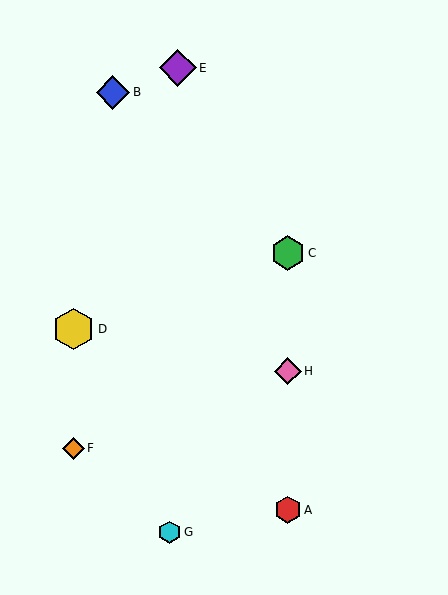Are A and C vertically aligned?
Yes, both are at x≈288.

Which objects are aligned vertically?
Objects A, C, H are aligned vertically.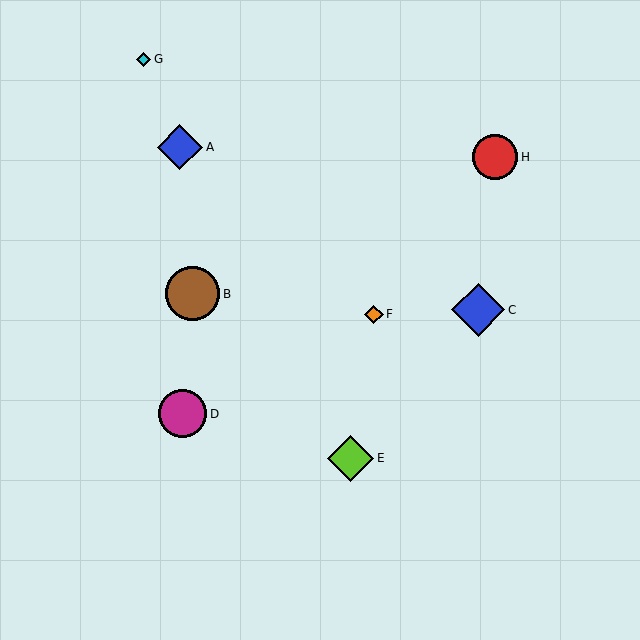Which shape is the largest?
The brown circle (labeled B) is the largest.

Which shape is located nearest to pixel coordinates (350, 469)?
The lime diamond (labeled E) at (351, 458) is nearest to that location.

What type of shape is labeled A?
Shape A is a blue diamond.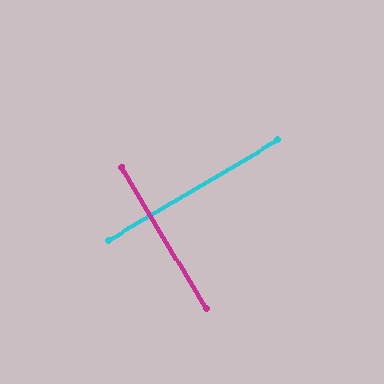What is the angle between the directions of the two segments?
Approximately 90 degrees.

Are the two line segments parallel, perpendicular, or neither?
Perpendicular — they meet at approximately 90°.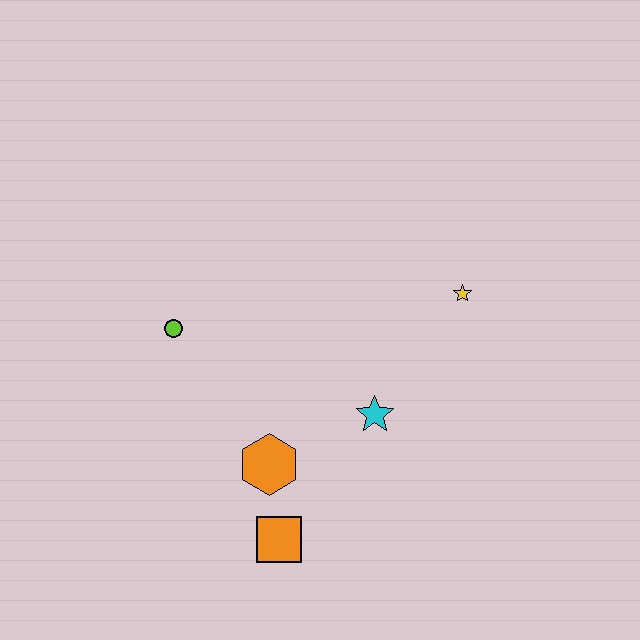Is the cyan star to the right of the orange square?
Yes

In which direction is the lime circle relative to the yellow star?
The lime circle is to the left of the yellow star.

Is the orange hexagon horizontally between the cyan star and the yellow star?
No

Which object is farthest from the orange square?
The yellow star is farthest from the orange square.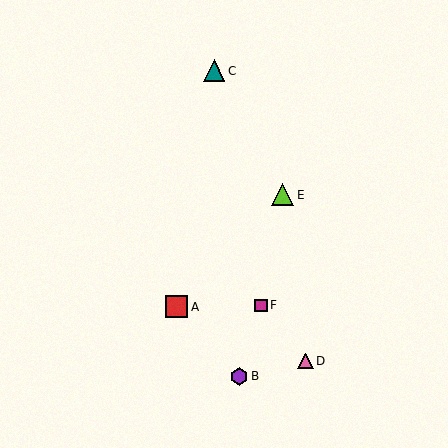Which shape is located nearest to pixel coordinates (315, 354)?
The pink triangle (labeled D) at (305, 361) is nearest to that location.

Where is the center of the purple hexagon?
The center of the purple hexagon is at (239, 376).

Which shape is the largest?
The lime triangle (labeled E) is the largest.